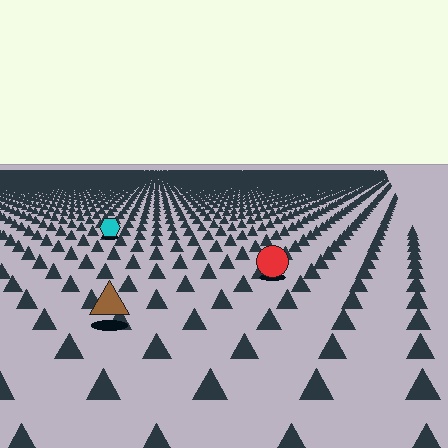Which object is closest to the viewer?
The brown triangle is closest. The texture marks near it are larger and more spread out.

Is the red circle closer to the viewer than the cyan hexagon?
Yes. The red circle is closer — you can tell from the texture gradient: the ground texture is coarser near it.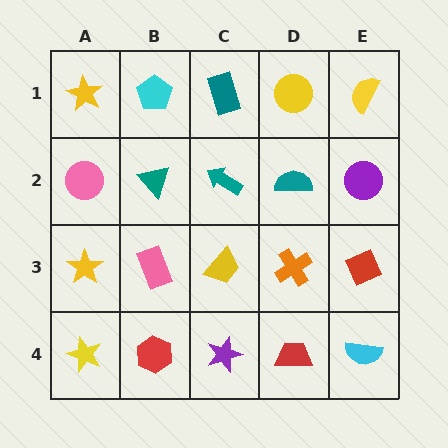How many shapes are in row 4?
5 shapes.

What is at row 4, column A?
A yellow star.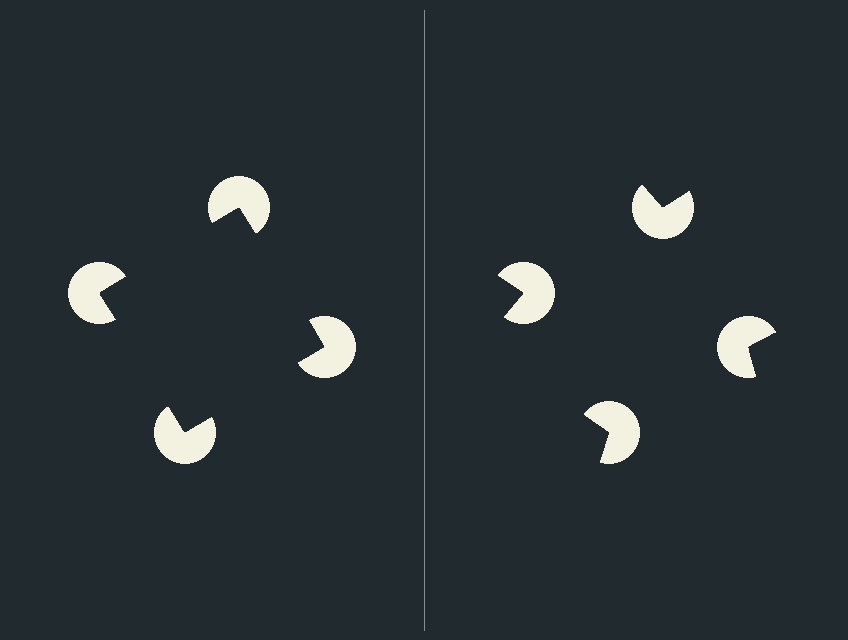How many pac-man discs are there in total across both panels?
8 — 4 on each side.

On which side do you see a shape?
An illusory square appears on the left side. On the right side the wedge cuts are rotated, so no coherent shape forms.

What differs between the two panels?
The pac-man discs are positioned identically on both sides; only the wedge orientations differ. On the left they align to a square; on the right they are misaligned.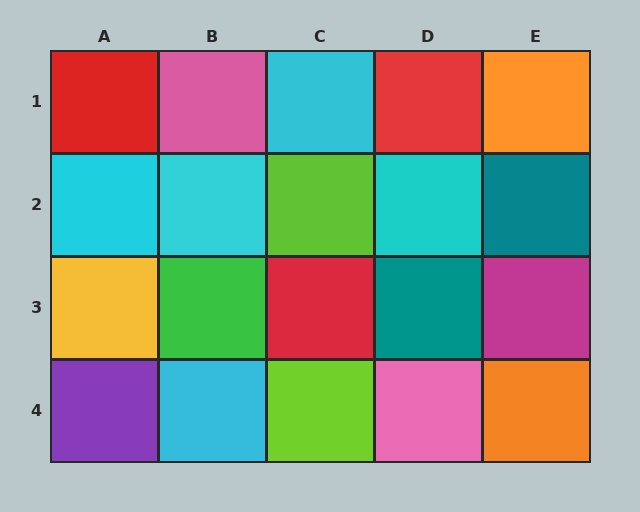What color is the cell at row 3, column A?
Yellow.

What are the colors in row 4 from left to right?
Purple, cyan, lime, pink, orange.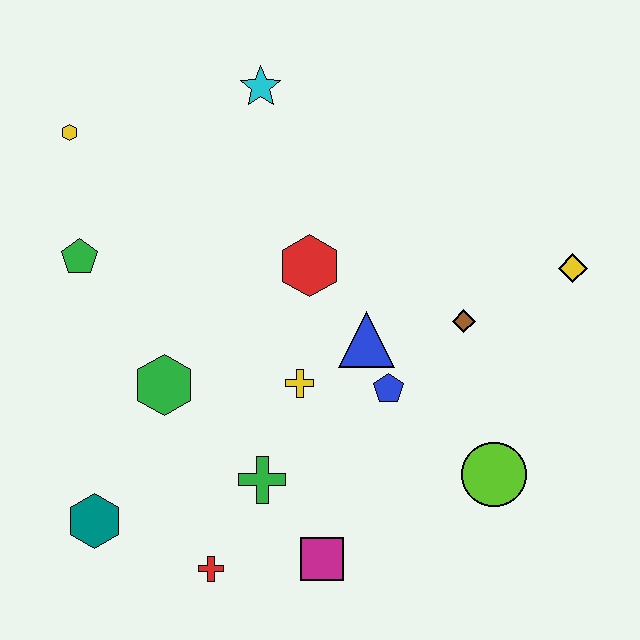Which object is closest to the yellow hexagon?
The green pentagon is closest to the yellow hexagon.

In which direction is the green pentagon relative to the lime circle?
The green pentagon is to the left of the lime circle.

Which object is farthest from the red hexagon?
The teal hexagon is farthest from the red hexagon.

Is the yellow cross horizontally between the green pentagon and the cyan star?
No